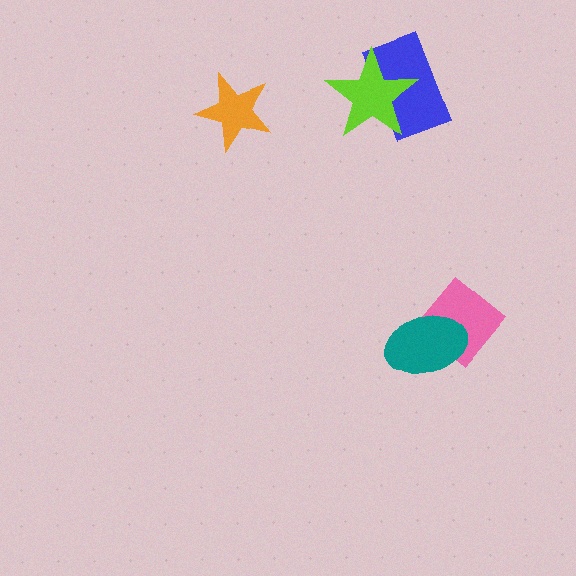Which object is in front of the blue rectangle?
The lime star is in front of the blue rectangle.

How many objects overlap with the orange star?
0 objects overlap with the orange star.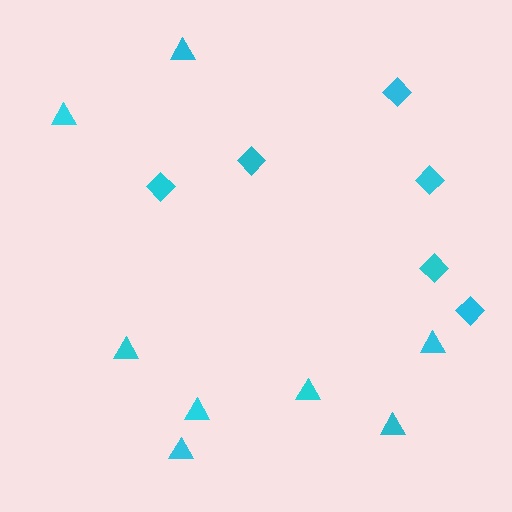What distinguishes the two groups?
There are 2 groups: one group of triangles (8) and one group of diamonds (6).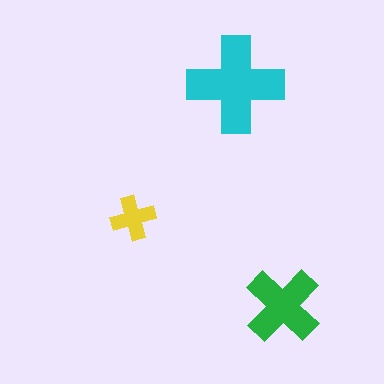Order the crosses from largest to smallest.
the cyan one, the green one, the yellow one.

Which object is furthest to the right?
The green cross is rightmost.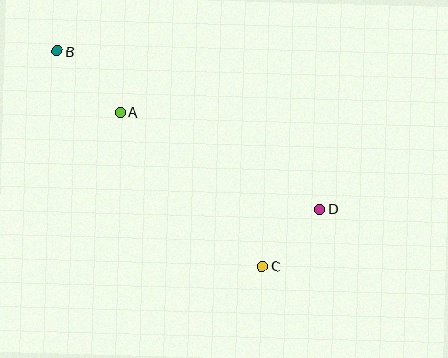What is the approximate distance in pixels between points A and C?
The distance between A and C is approximately 210 pixels.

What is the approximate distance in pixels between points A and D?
The distance between A and D is approximately 222 pixels.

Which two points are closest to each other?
Points C and D are closest to each other.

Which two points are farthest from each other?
Points B and D are farthest from each other.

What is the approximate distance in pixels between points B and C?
The distance between B and C is approximately 297 pixels.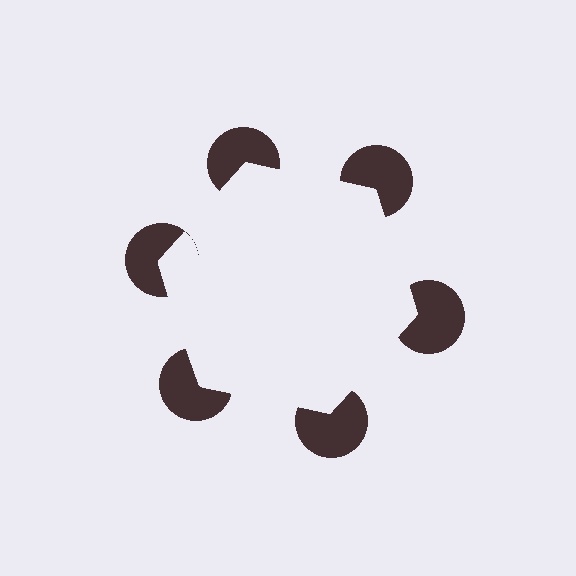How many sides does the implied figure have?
6 sides.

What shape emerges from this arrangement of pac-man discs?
An illusory hexagon — its edges are inferred from the aligned wedge cuts in the pac-man discs, not physically drawn.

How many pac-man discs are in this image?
There are 6 — one at each vertex of the illusory hexagon.